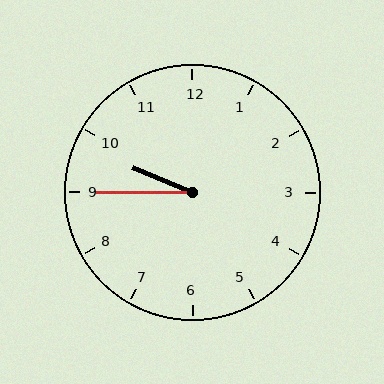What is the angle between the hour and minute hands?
Approximately 22 degrees.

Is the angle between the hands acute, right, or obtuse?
It is acute.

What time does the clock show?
9:45.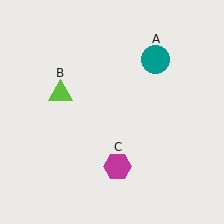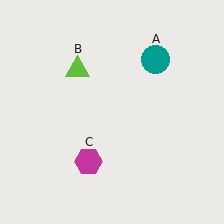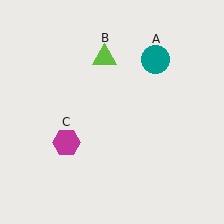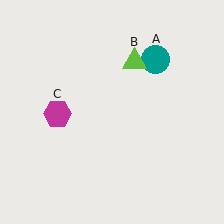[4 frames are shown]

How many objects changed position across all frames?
2 objects changed position: lime triangle (object B), magenta hexagon (object C).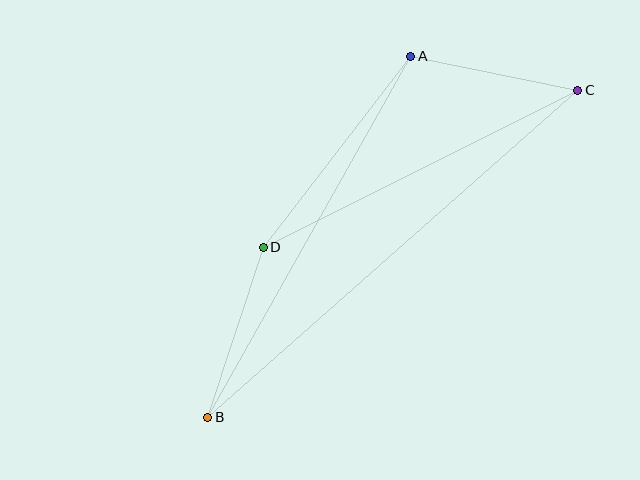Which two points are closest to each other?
Points A and C are closest to each other.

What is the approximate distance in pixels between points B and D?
The distance between B and D is approximately 179 pixels.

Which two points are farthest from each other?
Points B and C are farthest from each other.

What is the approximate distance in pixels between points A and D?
The distance between A and D is approximately 242 pixels.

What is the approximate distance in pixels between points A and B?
The distance between A and B is approximately 414 pixels.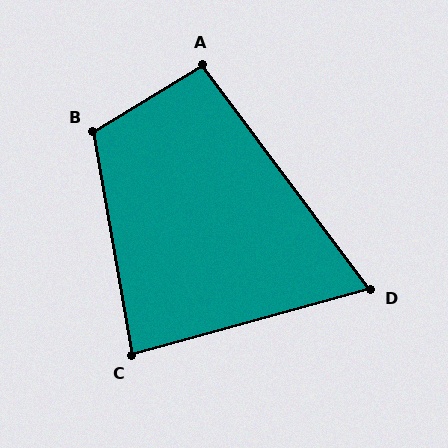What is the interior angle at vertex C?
Approximately 84 degrees (acute).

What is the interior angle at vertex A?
Approximately 96 degrees (obtuse).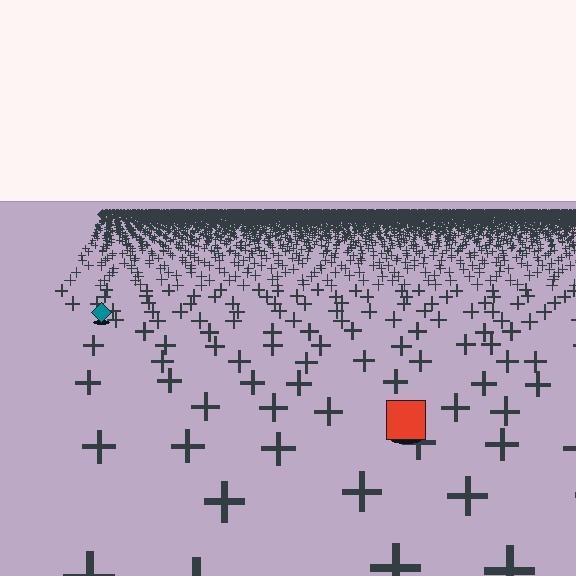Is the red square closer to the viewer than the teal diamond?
Yes. The red square is closer — you can tell from the texture gradient: the ground texture is coarser near it.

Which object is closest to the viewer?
The red square is closest. The texture marks near it are larger and more spread out.